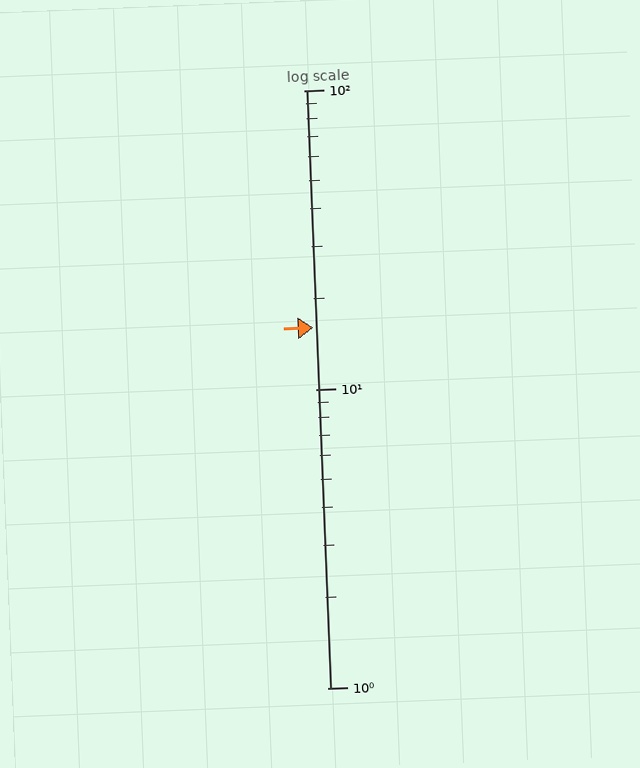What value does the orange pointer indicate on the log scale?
The pointer indicates approximately 16.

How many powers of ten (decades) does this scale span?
The scale spans 2 decades, from 1 to 100.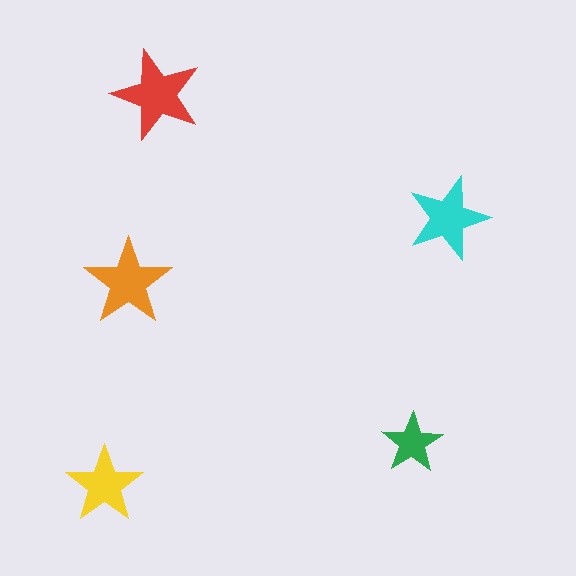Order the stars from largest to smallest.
the red one, the orange one, the cyan one, the yellow one, the green one.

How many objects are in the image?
There are 5 objects in the image.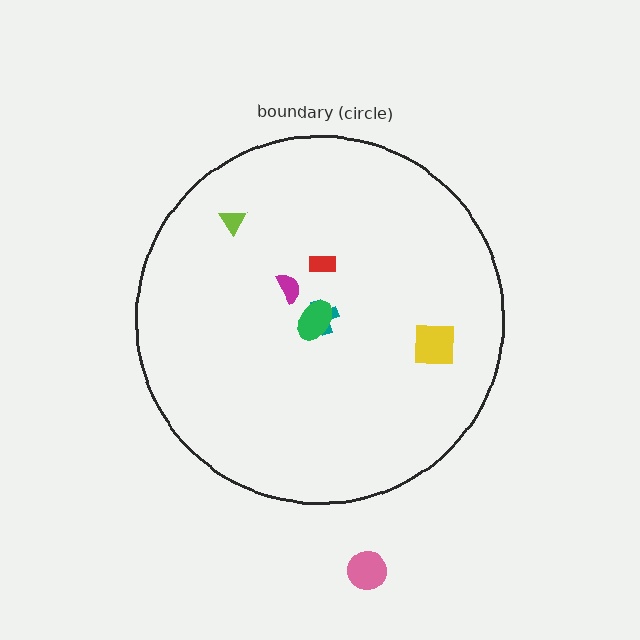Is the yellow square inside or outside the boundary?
Inside.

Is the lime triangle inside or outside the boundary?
Inside.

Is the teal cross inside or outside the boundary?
Inside.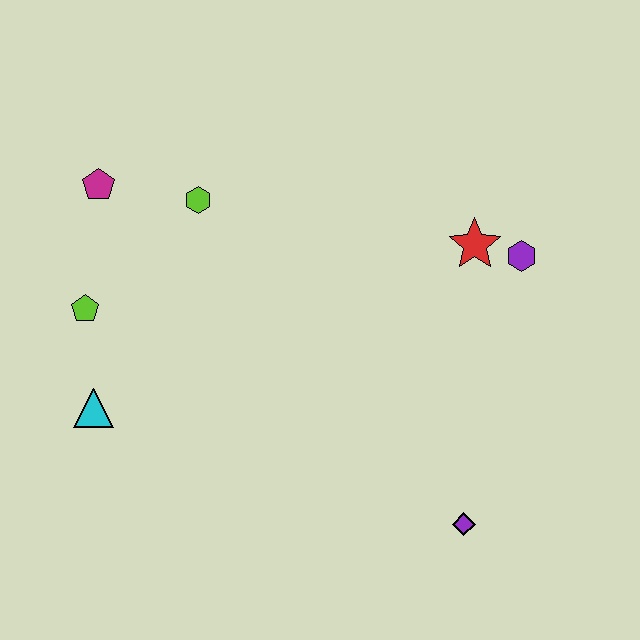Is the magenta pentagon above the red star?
Yes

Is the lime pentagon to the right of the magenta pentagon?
No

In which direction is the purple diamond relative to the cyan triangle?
The purple diamond is to the right of the cyan triangle.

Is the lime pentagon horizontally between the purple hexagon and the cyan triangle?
No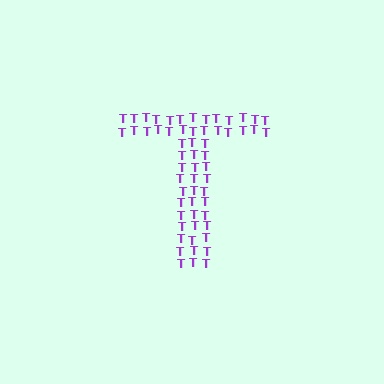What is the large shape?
The large shape is the letter T.